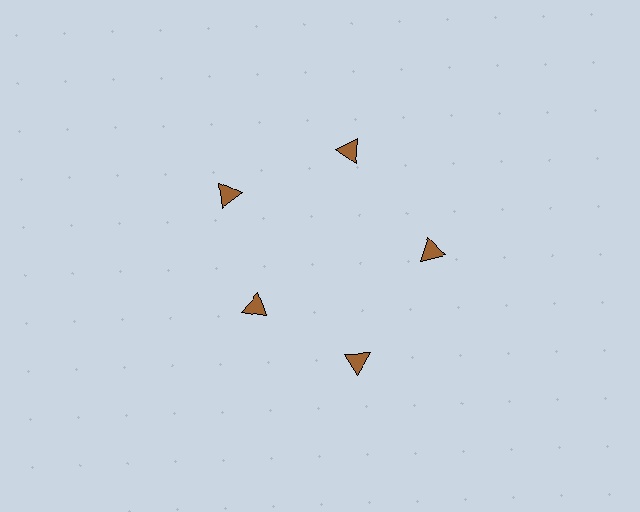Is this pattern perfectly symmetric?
No. The 5 brown triangles are arranged in a ring, but one element near the 8 o'clock position is pulled inward toward the center, breaking the 5-fold rotational symmetry.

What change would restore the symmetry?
The symmetry would be restored by moving it outward, back onto the ring so that all 5 triangles sit at equal angles and equal distance from the center.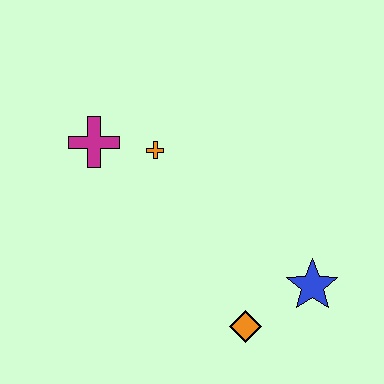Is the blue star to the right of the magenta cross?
Yes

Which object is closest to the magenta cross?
The orange cross is closest to the magenta cross.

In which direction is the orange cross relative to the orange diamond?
The orange cross is above the orange diamond.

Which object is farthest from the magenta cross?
The blue star is farthest from the magenta cross.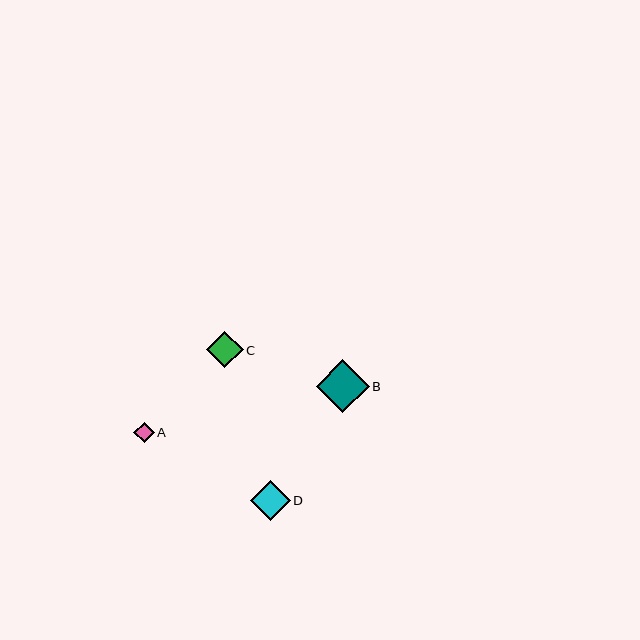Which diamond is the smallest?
Diamond A is the smallest with a size of approximately 20 pixels.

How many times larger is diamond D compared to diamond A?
Diamond D is approximately 2.0 times the size of diamond A.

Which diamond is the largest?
Diamond B is the largest with a size of approximately 53 pixels.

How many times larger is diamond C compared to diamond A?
Diamond C is approximately 1.8 times the size of diamond A.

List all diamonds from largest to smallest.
From largest to smallest: B, D, C, A.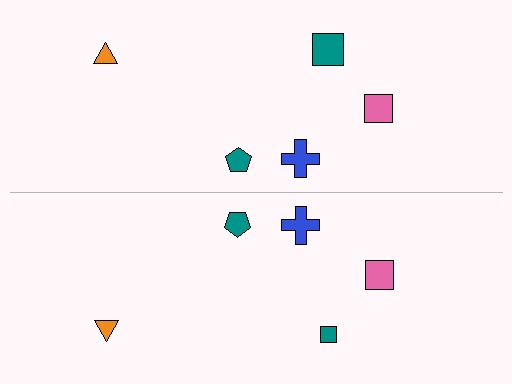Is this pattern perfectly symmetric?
No, the pattern is not perfectly symmetric. The teal square on the bottom side has a different size than its mirror counterpart.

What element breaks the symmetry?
The teal square on the bottom side has a different size than its mirror counterpart.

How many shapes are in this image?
There are 10 shapes in this image.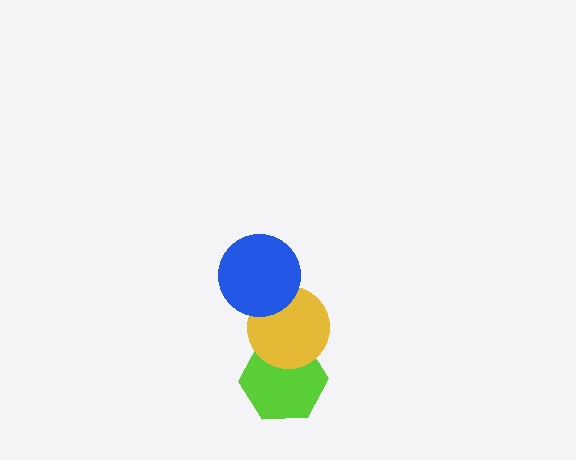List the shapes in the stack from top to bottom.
From top to bottom: the blue circle, the yellow circle, the lime hexagon.